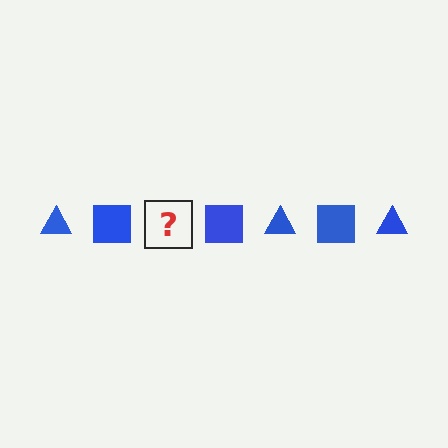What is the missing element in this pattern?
The missing element is a blue triangle.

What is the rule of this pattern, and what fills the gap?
The rule is that the pattern cycles through triangle, square shapes in blue. The gap should be filled with a blue triangle.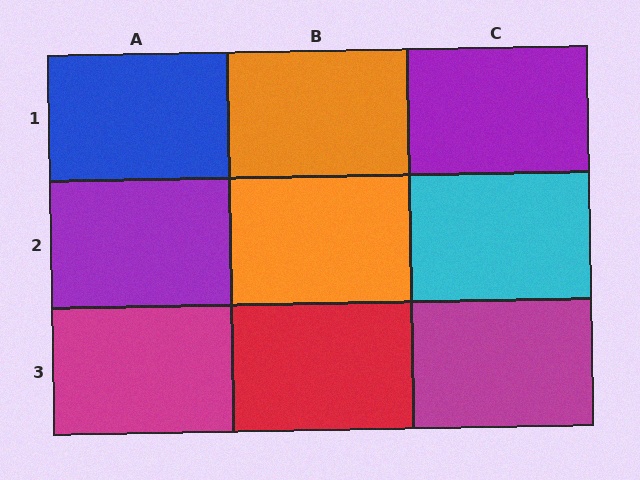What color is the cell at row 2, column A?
Purple.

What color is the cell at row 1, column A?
Blue.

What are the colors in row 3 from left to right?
Magenta, red, magenta.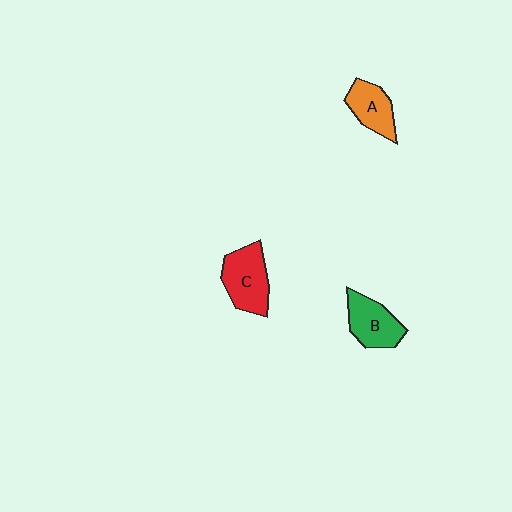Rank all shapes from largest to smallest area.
From largest to smallest: C (red), B (green), A (orange).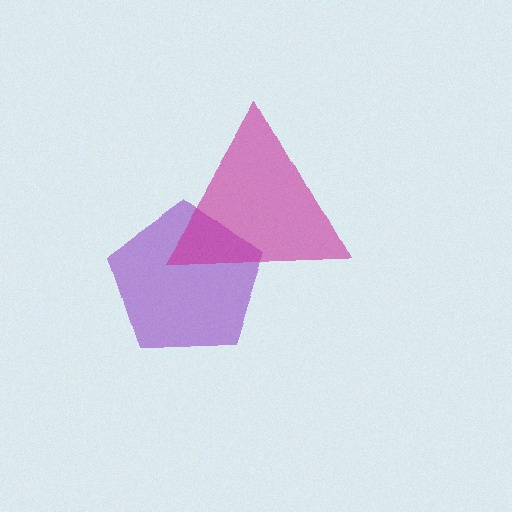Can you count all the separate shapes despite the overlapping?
Yes, there are 2 separate shapes.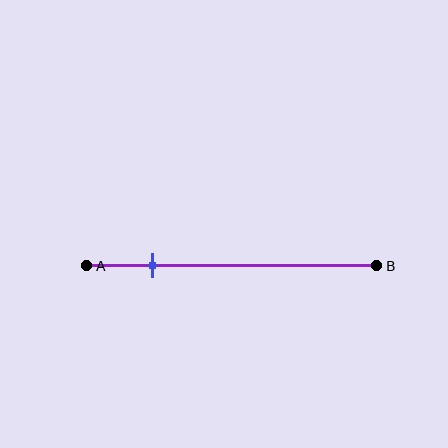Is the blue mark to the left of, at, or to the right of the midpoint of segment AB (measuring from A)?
The blue mark is to the left of the midpoint of segment AB.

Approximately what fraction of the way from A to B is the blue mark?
The blue mark is approximately 25% of the way from A to B.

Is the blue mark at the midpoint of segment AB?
No, the mark is at about 25% from A, not at the 50% midpoint.